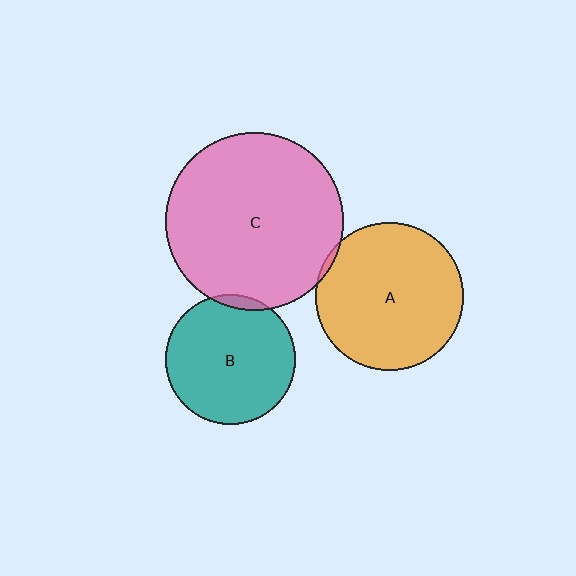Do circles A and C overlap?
Yes.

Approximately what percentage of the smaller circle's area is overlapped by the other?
Approximately 5%.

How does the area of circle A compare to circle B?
Approximately 1.3 times.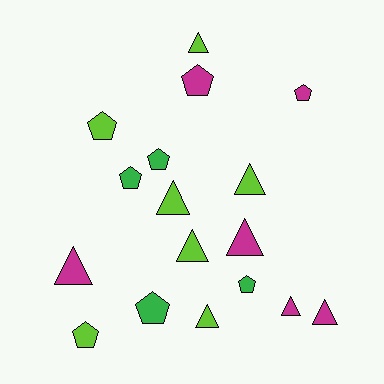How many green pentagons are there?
There are 4 green pentagons.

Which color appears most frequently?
Lime, with 7 objects.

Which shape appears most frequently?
Triangle, with 9 objects.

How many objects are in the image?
There are 17 objects.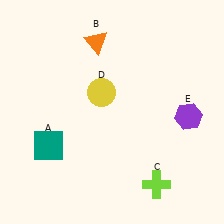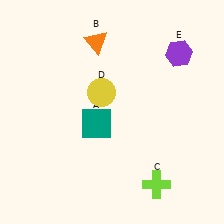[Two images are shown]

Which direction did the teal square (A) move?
The teal square (A) moved right.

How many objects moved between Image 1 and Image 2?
2 objects moved between the two images.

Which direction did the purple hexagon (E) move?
The purple hexagon (E) moved up.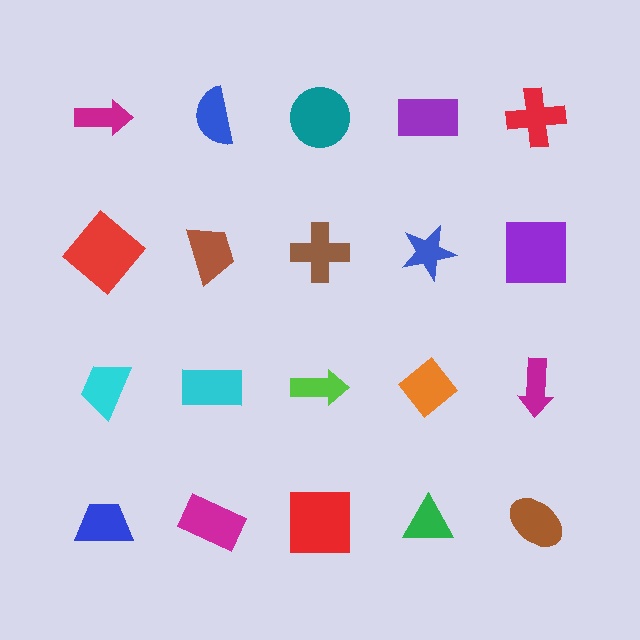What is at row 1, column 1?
A magenta arrow.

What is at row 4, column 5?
A brown ellipse.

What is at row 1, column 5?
A red cross.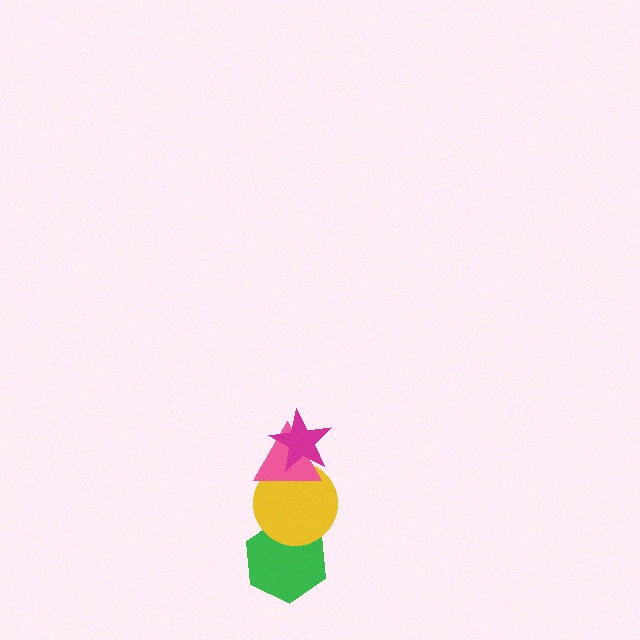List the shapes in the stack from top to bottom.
From top to bottom: the magenta star, the pink triangle, the yellow circle, the green hexagon.